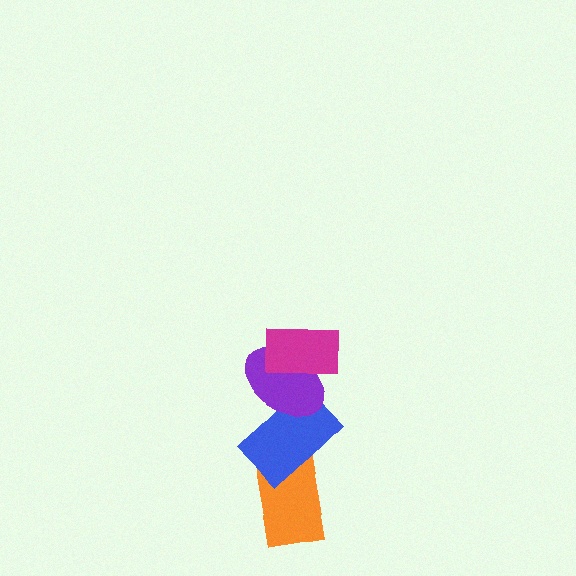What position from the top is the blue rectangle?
The blue rectangle is 3rd from the top.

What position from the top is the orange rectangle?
The orange rectangle is 4th from the top.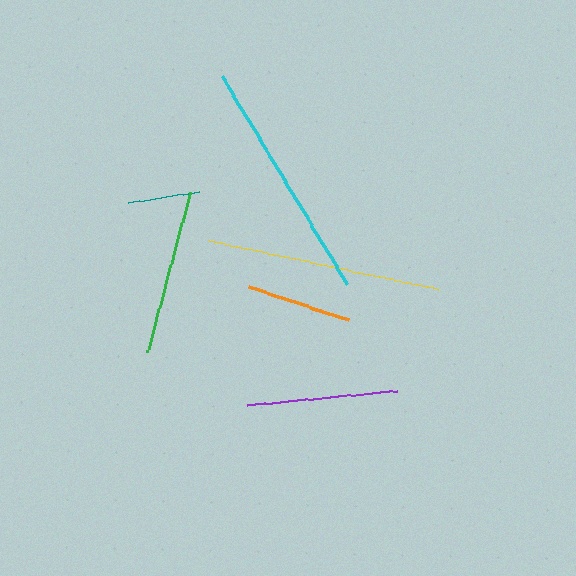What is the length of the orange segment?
The orange segment is approximately 106 pixels long.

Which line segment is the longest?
The cyan line is the longest at approximately 242 pixels.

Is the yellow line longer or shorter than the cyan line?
The cyan line is longer than the yellow line.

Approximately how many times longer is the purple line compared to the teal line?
The purple line is approximately 2.1 times the length of the teal line.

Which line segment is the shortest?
The teal line is the shortest at approximately 73 pixels.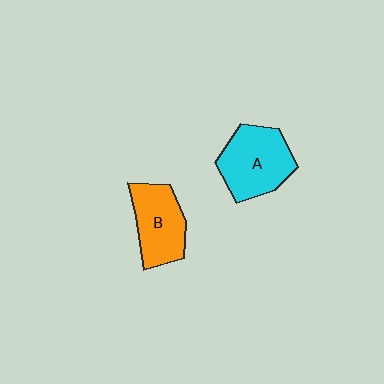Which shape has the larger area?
Shape A (cyan).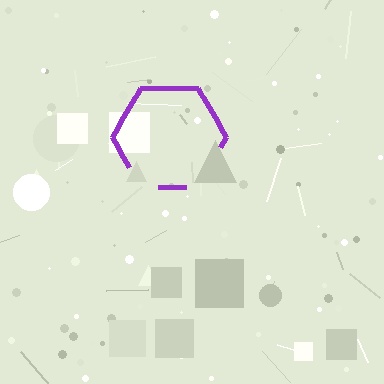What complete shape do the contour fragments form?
The contour fragments form a hexagon.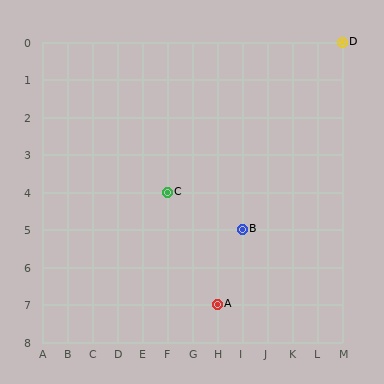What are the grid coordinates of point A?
Point A is at grid coordinates (H, 7).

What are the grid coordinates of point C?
Point C is at grid coordinates (F, 4).